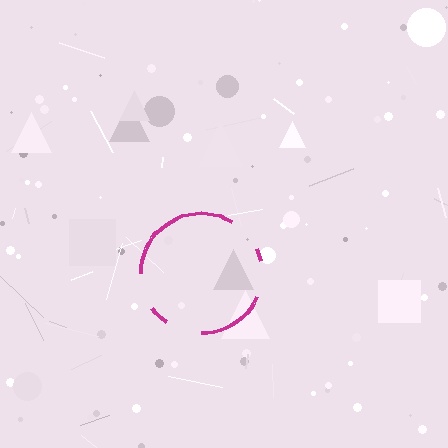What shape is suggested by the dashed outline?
The dashed outline suggests a circle.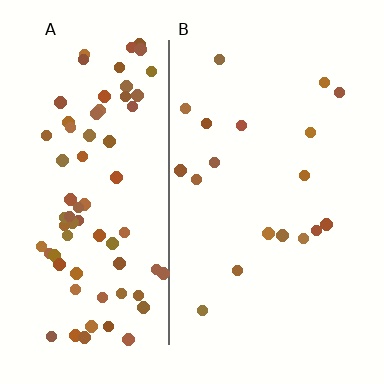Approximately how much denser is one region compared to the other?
Approximately 4.1× — region A over region B.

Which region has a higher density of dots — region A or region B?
A (the left).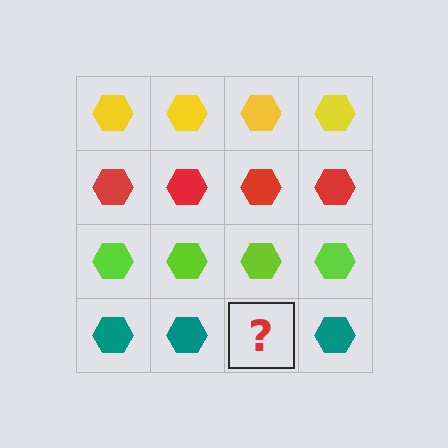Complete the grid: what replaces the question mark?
The question mark should be replaced with a teal hexagon.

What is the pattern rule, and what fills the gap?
The rule is that each row has a consistent color. The gap should be filled with a teal hexagon.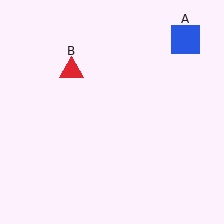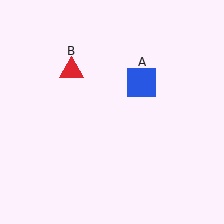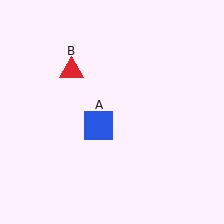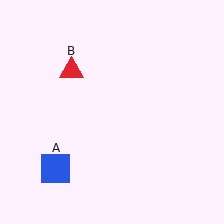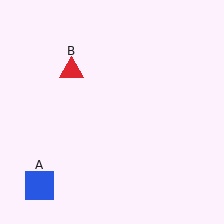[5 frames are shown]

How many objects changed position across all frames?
1 object changed position: blue square (object A).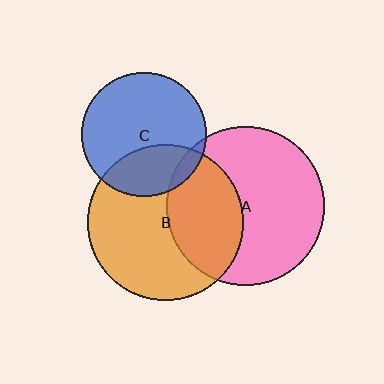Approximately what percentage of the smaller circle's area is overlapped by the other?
Approximately 35%.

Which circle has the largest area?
Circle A (pink).